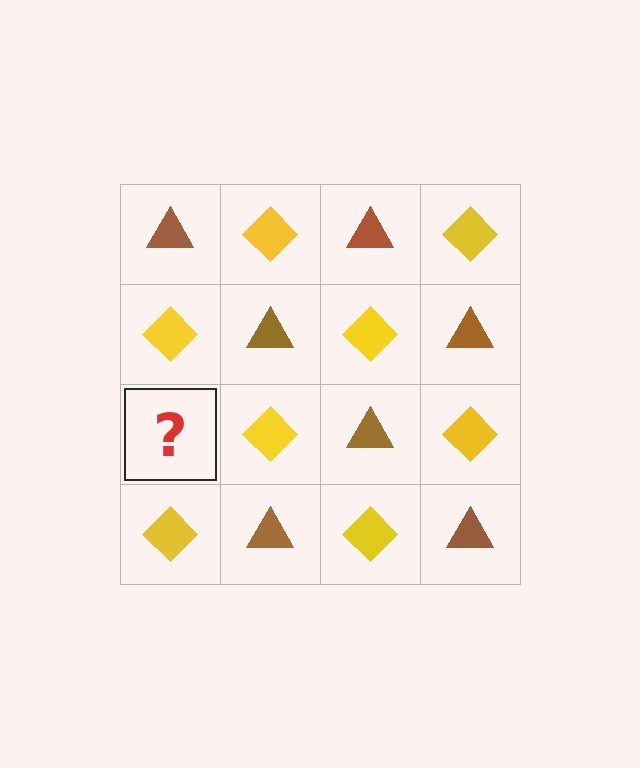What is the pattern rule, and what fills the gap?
The rule is that it alternates brown triangle and yellow diamond in a checkerboard pattern. The gap should be filled with a brown triangle.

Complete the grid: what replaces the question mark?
The question mark should be replaced with a brown triangle.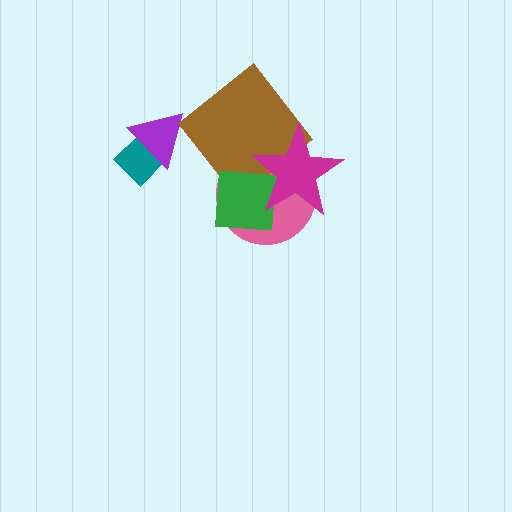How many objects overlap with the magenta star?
3 objects overlap with the magenta star.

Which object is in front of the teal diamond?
The purple triangle is in front of the teal diamond.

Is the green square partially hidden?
Yes, it is partially covered by another shape.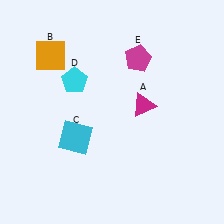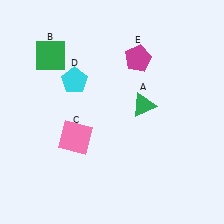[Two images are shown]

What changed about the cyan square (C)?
In Image 1, C is cyan. In Image 2, it changed to pink.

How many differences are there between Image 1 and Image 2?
There are 3 differences between the two images.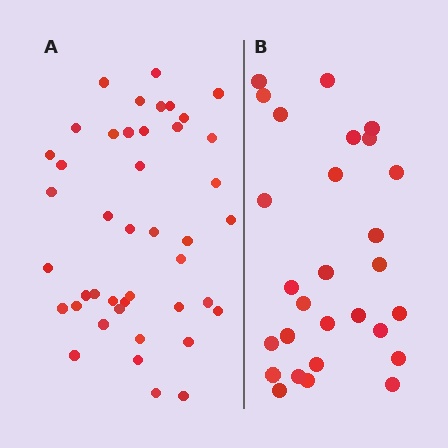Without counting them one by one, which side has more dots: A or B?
Region A (the left region) has more dots.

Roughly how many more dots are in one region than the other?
Region A has approximately 15 more dots than region B.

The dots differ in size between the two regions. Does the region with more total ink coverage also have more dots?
No. Region B has more total ink coverage because its dots are larger, but region A actually contains more individual dots. Total area can be misleading — the number of items is what matters here.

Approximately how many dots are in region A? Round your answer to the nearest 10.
About 40 dots. (The exact count is 43, which rounds to 40.)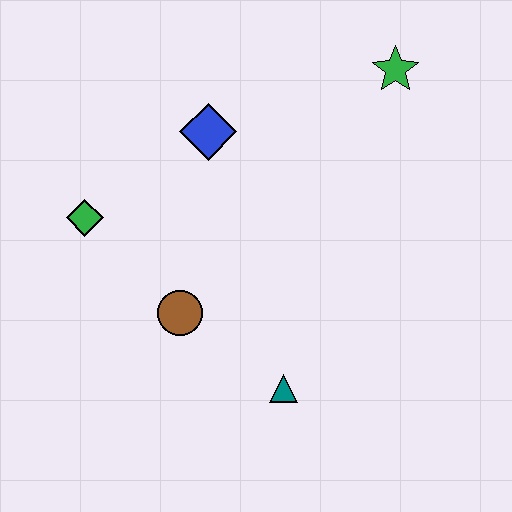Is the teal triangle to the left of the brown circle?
No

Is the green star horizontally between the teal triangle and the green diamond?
No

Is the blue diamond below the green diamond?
No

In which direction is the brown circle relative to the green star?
The brown circle is below the green star.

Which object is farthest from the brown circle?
The green star is farthest from the brown circle.